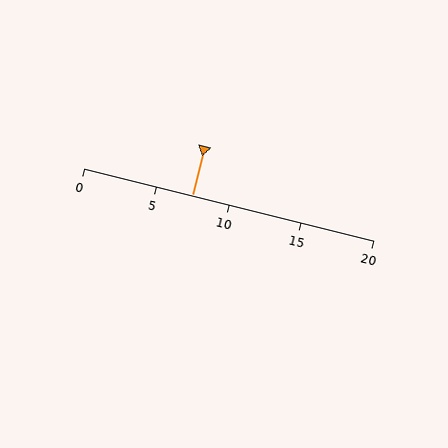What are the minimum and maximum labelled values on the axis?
The axis runs from 0 to 20.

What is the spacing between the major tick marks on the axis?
The major ticks are spaced 5 apart.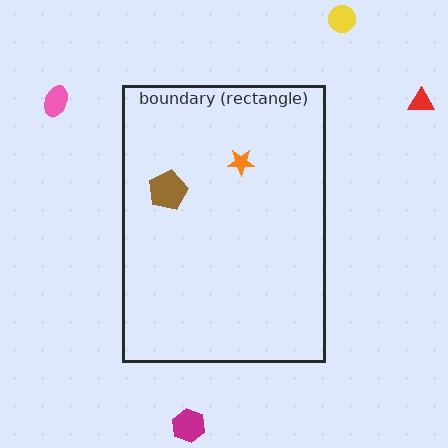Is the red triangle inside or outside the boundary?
Outside.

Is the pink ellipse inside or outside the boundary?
Outside.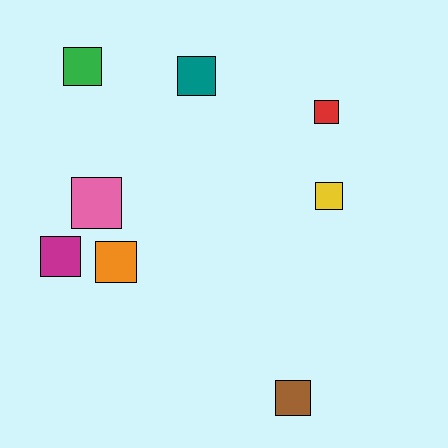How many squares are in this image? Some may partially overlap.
There are 8 squares.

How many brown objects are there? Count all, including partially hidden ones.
There is 1 brown object.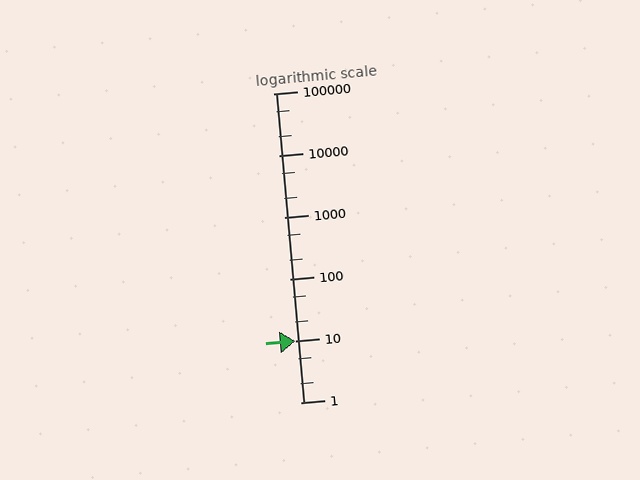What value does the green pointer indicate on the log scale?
The pointer indicates approximately 10.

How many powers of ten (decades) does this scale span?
The scale spans 5 decades, from 1 to 100000.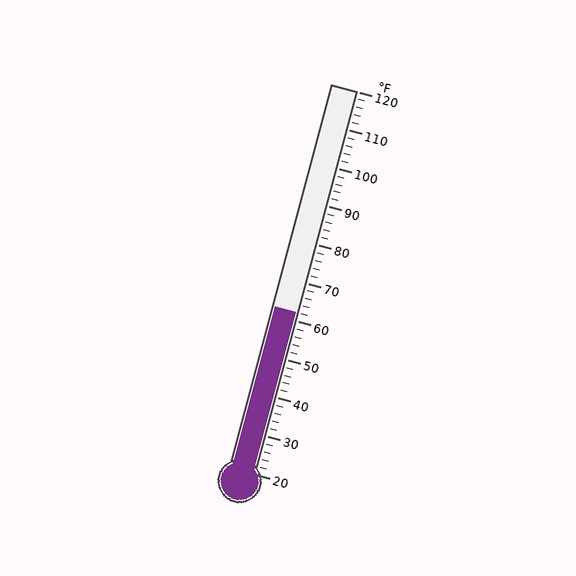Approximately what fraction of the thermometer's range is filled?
The thermometer is filled to approximately 40% of its range.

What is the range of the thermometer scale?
The thermometer scale ranges from 20°F to 120°F.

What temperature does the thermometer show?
The thermometer shows approximately 62°F.